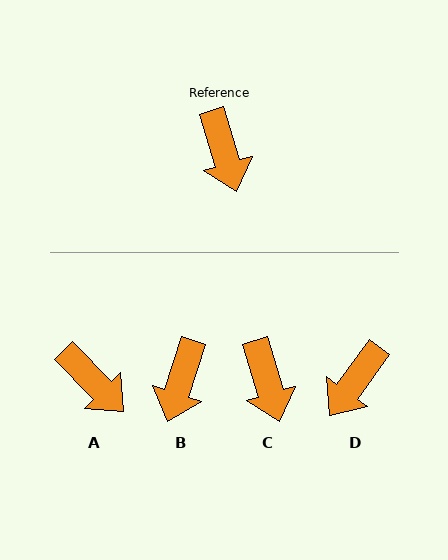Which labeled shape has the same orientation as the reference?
C.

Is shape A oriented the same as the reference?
No, it is off by about 27 degrees.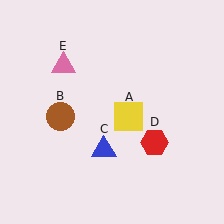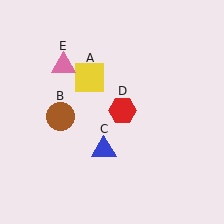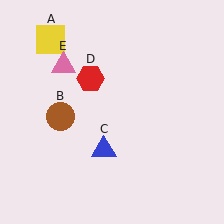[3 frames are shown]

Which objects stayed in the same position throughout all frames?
Brown circle (object B) and blue triangle (object C) and pink triangle (object E) remained stationary.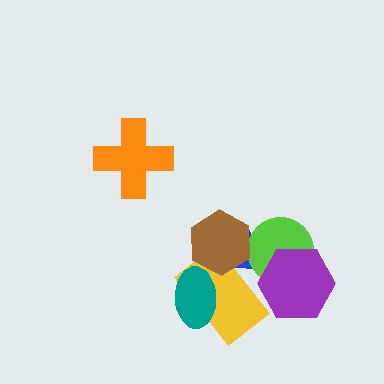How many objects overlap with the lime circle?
2 objects overlap with the lime circle.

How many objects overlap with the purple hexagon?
2 objects overlap with the purple hexagon.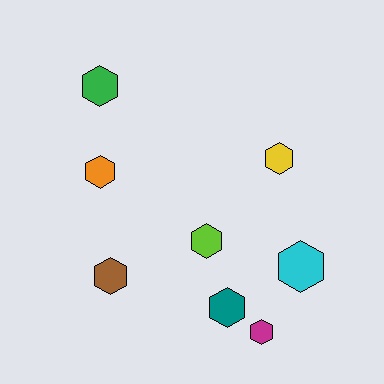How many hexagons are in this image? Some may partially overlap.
There are 8 hexagons.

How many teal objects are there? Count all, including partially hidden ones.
There is 1 teal object.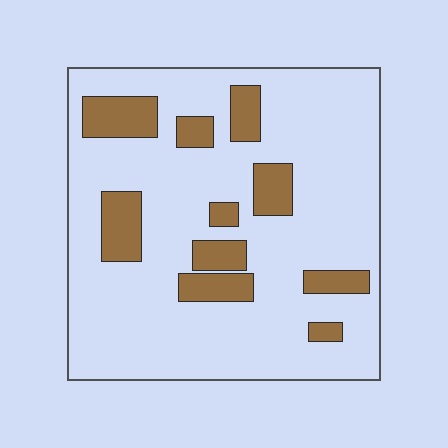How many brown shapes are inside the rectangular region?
10.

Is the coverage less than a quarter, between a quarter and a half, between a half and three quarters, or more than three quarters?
Less than a quarter.